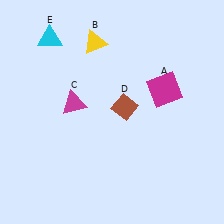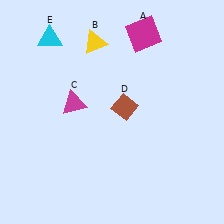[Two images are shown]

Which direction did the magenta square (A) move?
The magenta square (A) moved up.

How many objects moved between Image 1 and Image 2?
1 object moved between the two images.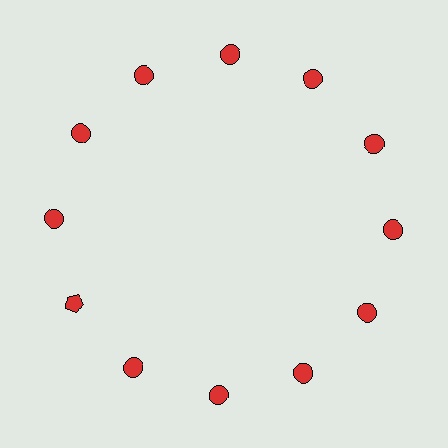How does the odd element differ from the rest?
It has a different shape: pentagon instead of circle.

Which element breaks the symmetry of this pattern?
The red pentagon at roughly the 8 o'clock position breaks the symmetry. All other shapes are red circles.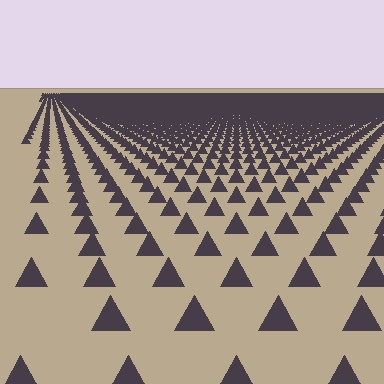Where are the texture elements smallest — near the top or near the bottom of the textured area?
Near the top.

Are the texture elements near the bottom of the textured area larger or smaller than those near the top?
Larger. Near the bottom, elements are closer to the viewer and appear at a bigger on-screen size.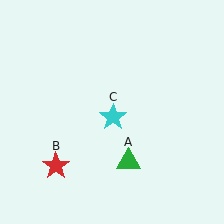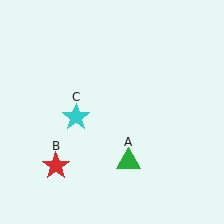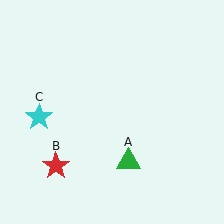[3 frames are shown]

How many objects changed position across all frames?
1 object changed position: cyan star (object C).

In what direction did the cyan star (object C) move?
The cyan star (object C) moved left.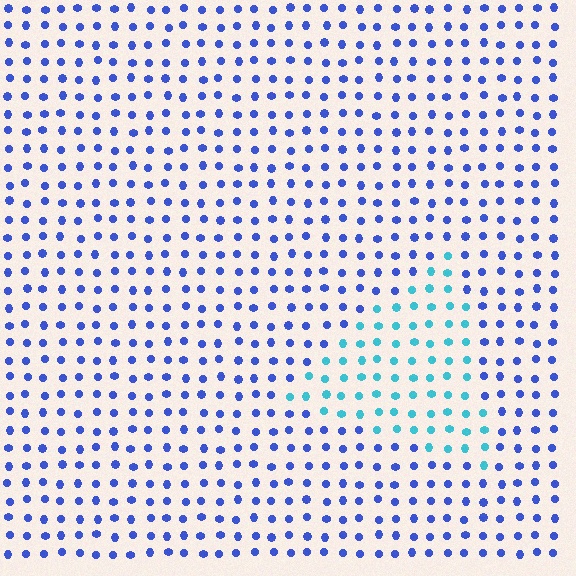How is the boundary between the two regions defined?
The boundary is defined purely by a slight shift in hue (about 45 degrees). Spacing, size, and orientation are identical on both sides.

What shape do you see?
I see a triangle.